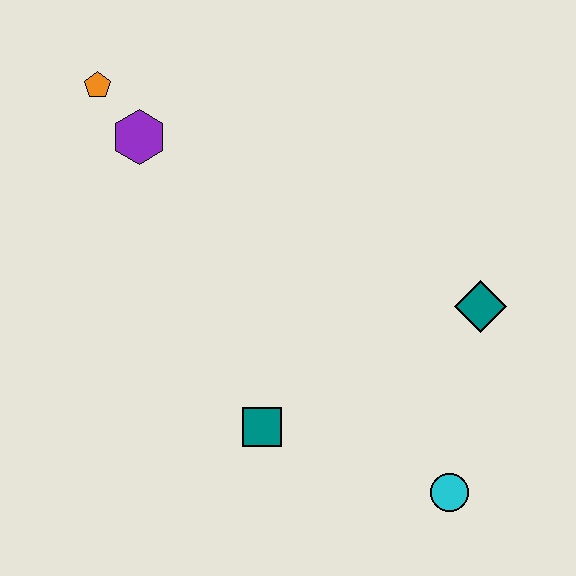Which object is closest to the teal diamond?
The cyan circle is closest to the teal diamond.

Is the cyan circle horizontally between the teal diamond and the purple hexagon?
Yes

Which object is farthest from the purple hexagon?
The cyan circle is farthest from the purple hexagon.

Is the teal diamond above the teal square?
Yes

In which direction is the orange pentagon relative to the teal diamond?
The orange pentagon is to the left of the teal diamond.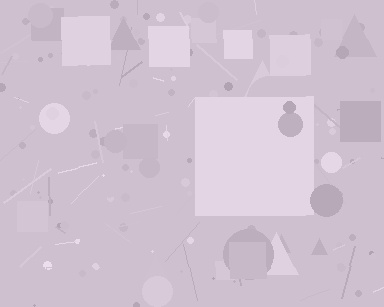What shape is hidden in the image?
A square is hidden in the image.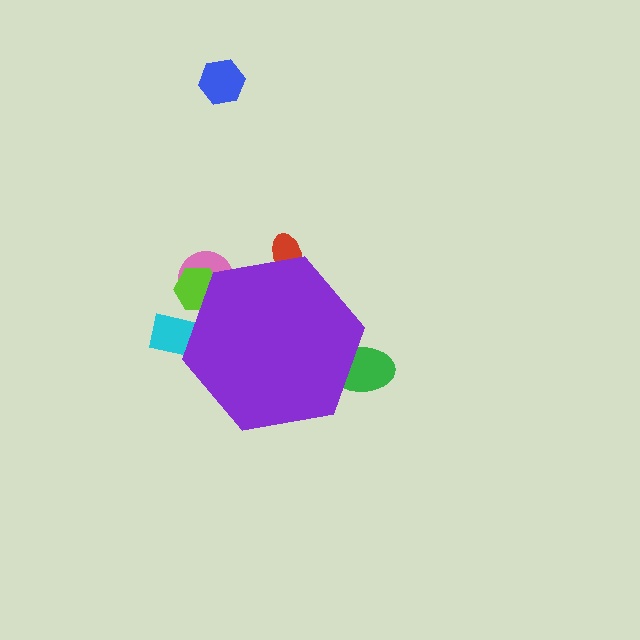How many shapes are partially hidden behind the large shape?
5 shapes are partially hidden.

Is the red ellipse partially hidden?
Yes, the red ellipse is partially hidden behind the purple hexagon.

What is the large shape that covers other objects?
A purple hexagon.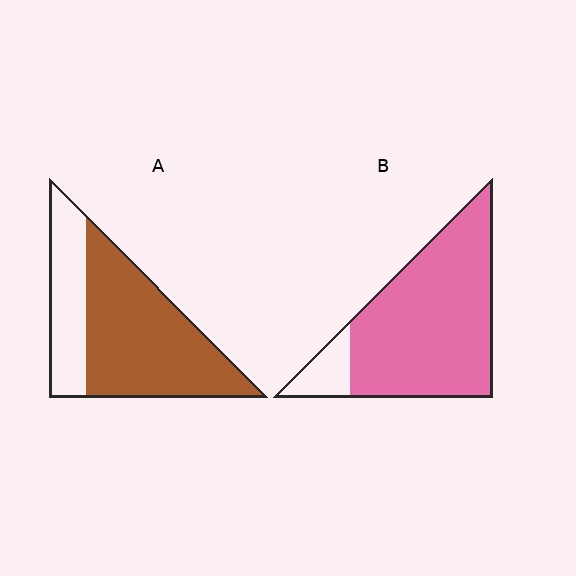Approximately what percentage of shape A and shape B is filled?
A is approximately 70% and B is approximately 90%.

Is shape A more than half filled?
Yes.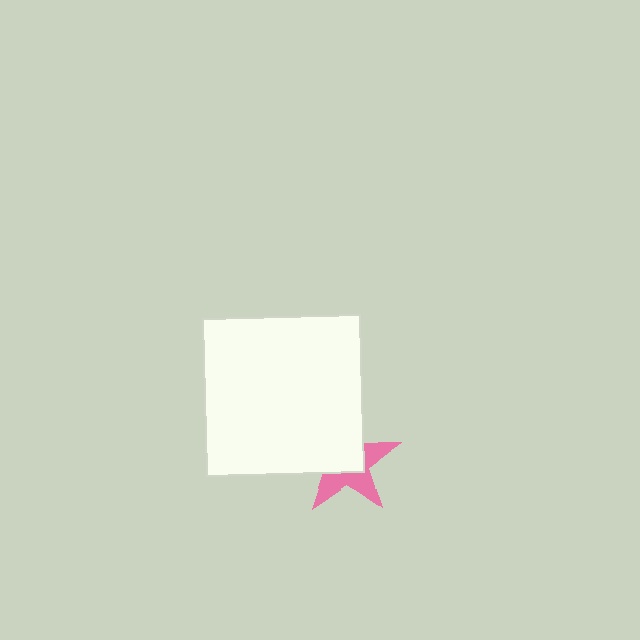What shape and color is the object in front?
The object in front is a white square.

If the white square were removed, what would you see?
You would see the complete pink star.